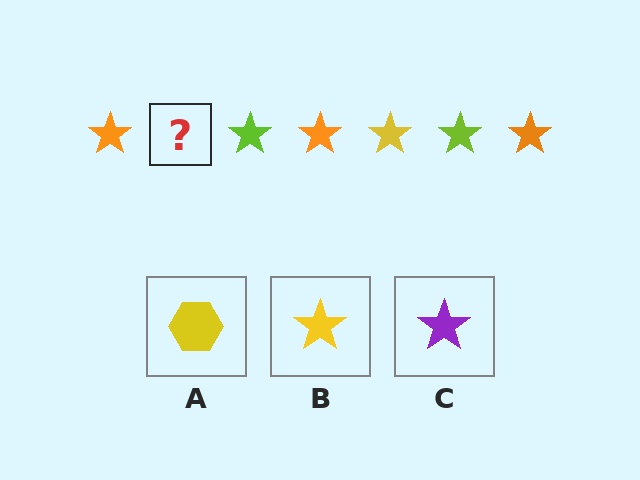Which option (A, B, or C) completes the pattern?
B.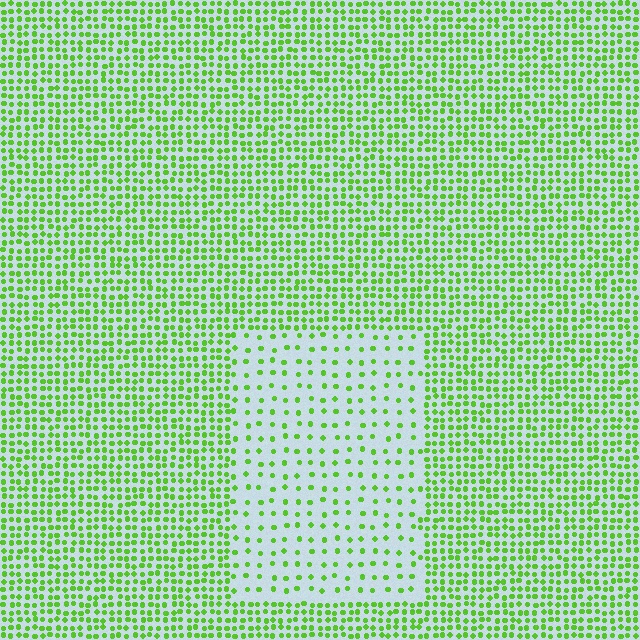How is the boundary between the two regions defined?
The boundary is defined by a change in element density (approximately 2.7x ratio). All elements are the same color, size, and shape.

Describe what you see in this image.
The image contains small lime elements arranged at two different densities. A rectangle-shaped region is visible where the elements are less densely packed than the surrounding area.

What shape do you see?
I see a rectangle.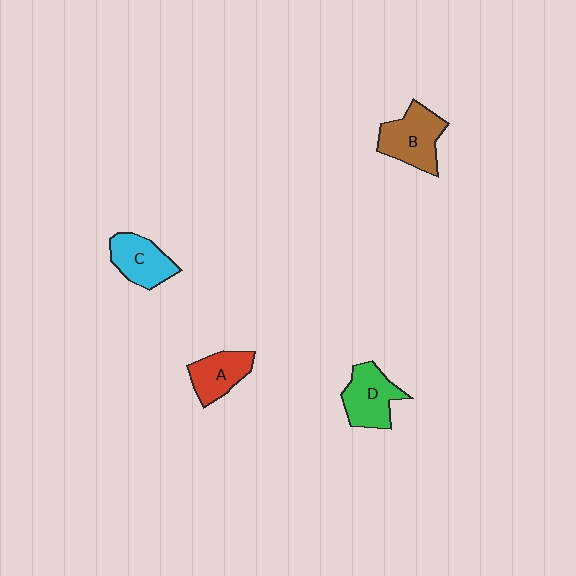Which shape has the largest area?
Shape B (brown).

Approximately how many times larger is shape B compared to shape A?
Approximately 1.3 times.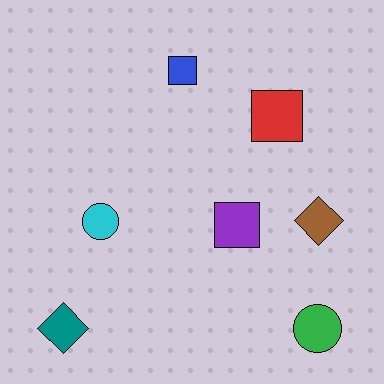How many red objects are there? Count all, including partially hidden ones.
There is 1 red object.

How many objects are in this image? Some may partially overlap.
There are 7 objects.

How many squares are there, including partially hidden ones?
There are 3 squares.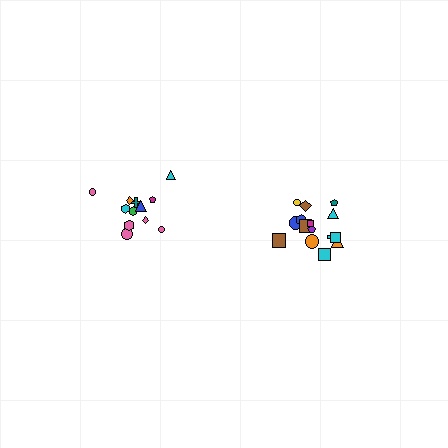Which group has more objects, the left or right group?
The right group.